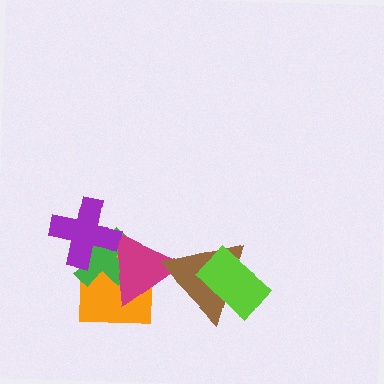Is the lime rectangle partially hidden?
No, no other shape covers it.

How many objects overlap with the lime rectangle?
1 object overlaps with the lime rectangle.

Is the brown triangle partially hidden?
Yes, it is partially covered by another shape.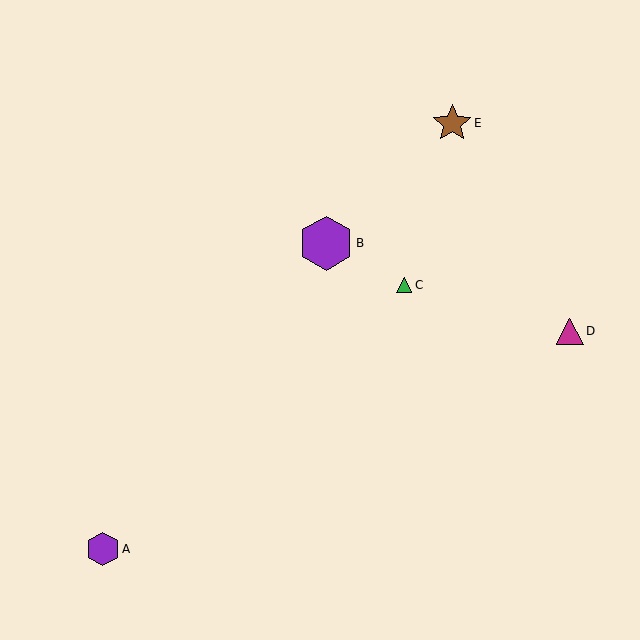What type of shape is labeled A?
Shape A is a purple hexagon.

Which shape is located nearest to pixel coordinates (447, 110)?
The brown star (labeled E) at (452, 123) is nearest to that location.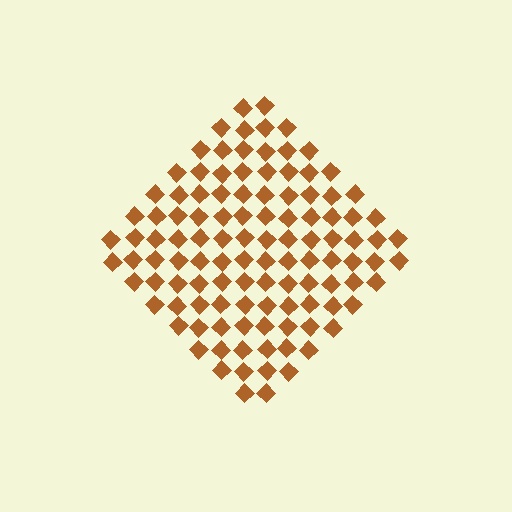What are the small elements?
The small elements are diamonds.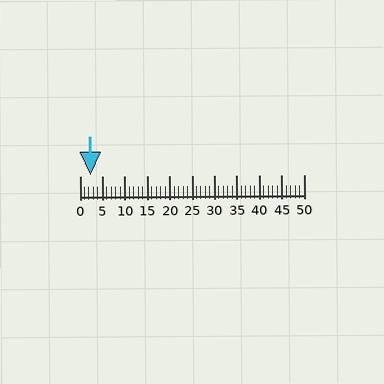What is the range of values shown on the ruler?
The ruler shows values from 0 to 50.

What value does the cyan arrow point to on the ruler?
The cyan arrow points to approximately 2.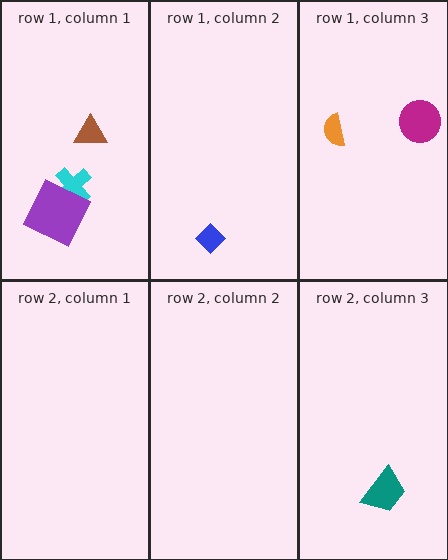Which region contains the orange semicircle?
The row 1, column 3 region.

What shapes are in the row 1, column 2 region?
The blue diamond.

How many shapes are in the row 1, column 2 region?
1.